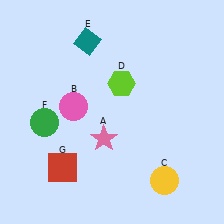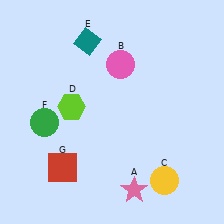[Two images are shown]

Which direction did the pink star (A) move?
The pink star (A) moved down.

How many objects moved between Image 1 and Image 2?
3 objects moved between the two images.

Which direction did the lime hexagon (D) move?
The lime hexagon (D) moved left.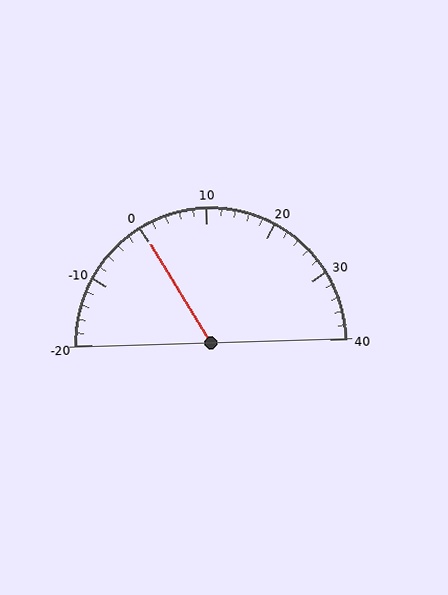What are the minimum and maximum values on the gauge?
The gauge ranges from -20 to 40.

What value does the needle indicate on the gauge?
The needle indicates approximately 0.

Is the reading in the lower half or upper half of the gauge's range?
The reading is in the lower half of the range (-20 to 40).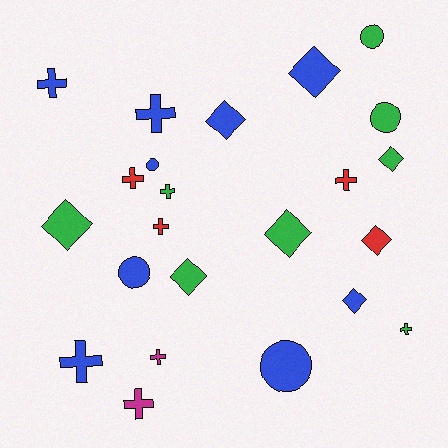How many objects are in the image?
There are 23 objects.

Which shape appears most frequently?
Cross, with 10 objects.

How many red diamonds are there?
There is 1 red diamond.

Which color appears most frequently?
Blue, with 9 objects.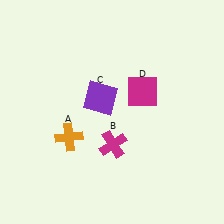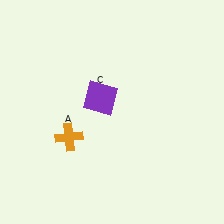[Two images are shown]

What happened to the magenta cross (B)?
The magenta cross (B) was removed in Image 2. It was in the bottom-right area of Image 1.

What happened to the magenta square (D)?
The magenta square (D) was removed in Image 2. It was in the top-right area of Image 1.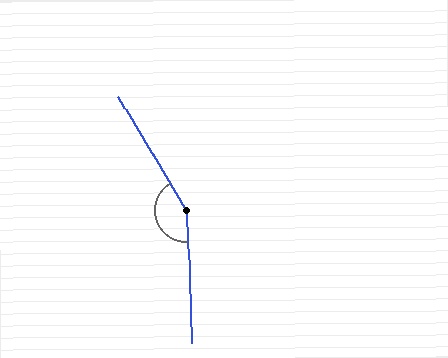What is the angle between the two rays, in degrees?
Approximately 151 degrees.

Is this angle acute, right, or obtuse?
It is obtuse.